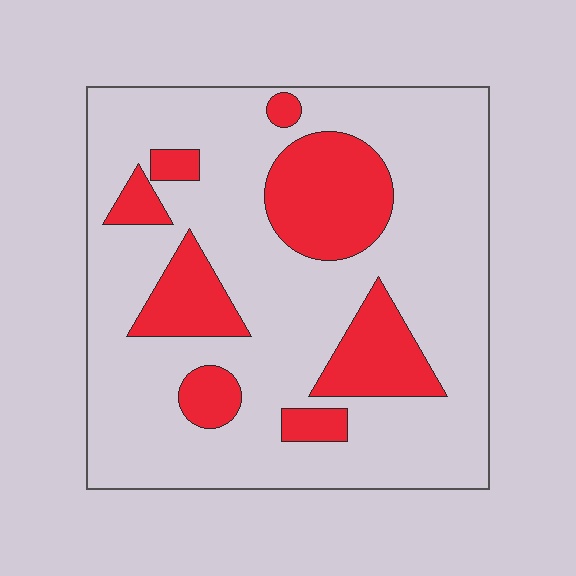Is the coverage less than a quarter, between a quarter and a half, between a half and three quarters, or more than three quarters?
Less than a quarter.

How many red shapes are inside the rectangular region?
8.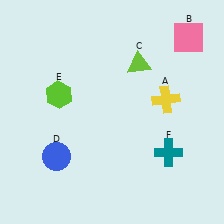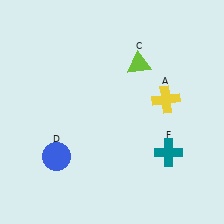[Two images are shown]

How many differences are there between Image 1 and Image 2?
There are 2 differences between the two images.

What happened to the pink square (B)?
The pink square (B) was removed in Image 2. It was in the top-right area of Image 1.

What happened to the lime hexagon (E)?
The lime hexagon (E) was removed in Image 2. It was in the top-left area of Image 1.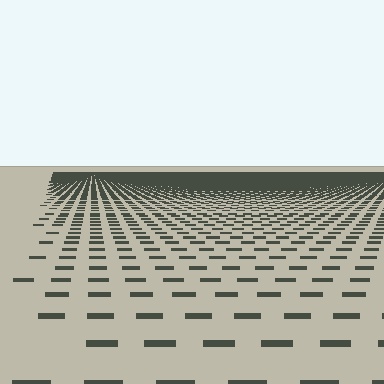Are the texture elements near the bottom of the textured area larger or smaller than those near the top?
Larger. Near the bottom, elements are closer to the viewer and appear at a bigger on-screen size.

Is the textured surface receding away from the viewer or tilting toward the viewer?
The surface is receding away from the viewer. Texture elements get smaller and denser toward the top.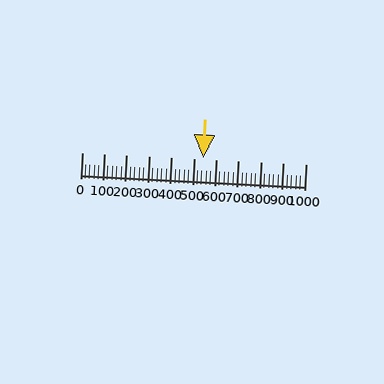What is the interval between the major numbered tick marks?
The major tick marks are spaced 100 units apart.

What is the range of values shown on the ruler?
The ruler shows values from 0 to 1000.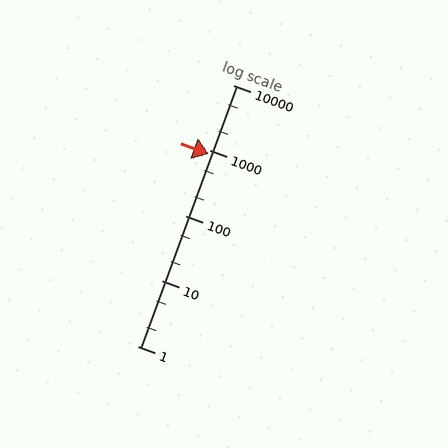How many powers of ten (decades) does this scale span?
The scale spans 4 decades, from 1 to 10000.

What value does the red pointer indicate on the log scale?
The pointer indicates approximately 870.